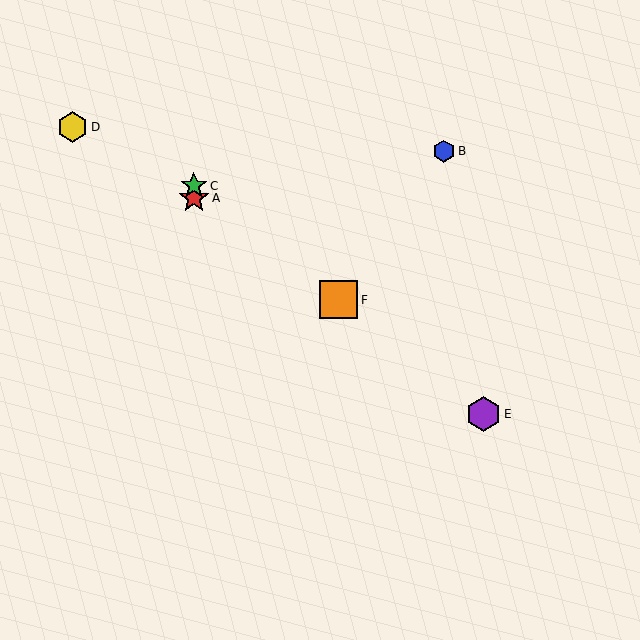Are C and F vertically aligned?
No, C is at x≈194 and F is at x≈338.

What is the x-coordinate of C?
Object C is at x≈194.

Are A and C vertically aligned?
Yes, both are at x≈194.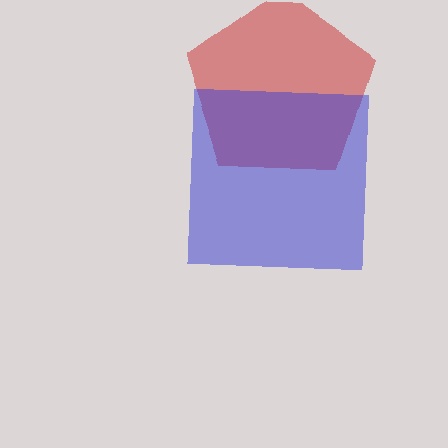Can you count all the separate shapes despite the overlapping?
Yes, there are 2 separate shapes.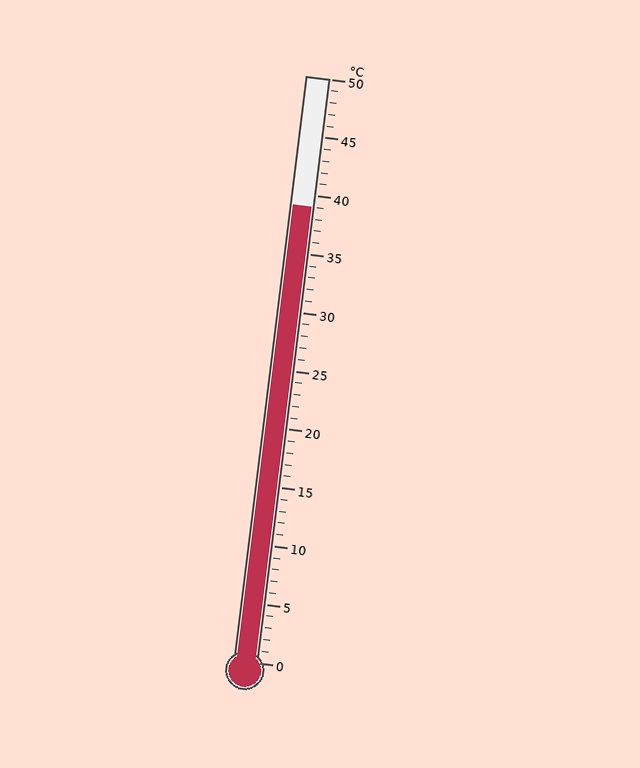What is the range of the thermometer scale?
The thermometer scale ranges from 0°C to 50°C.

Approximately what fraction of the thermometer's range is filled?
The thermometer is filled to approximately 80% of its range.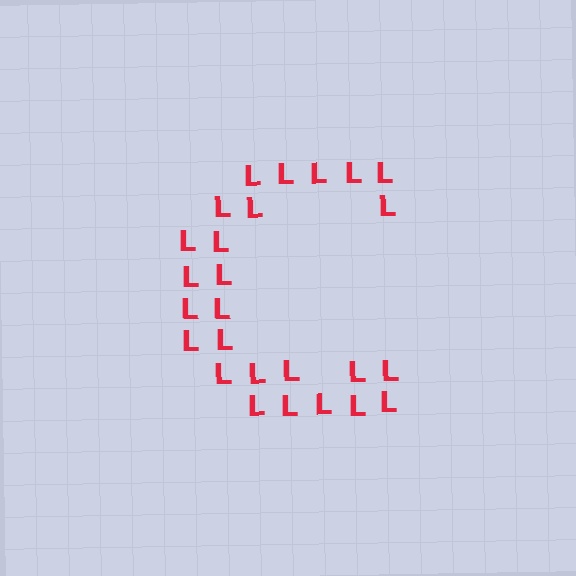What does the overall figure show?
The overall figure shows the letter C.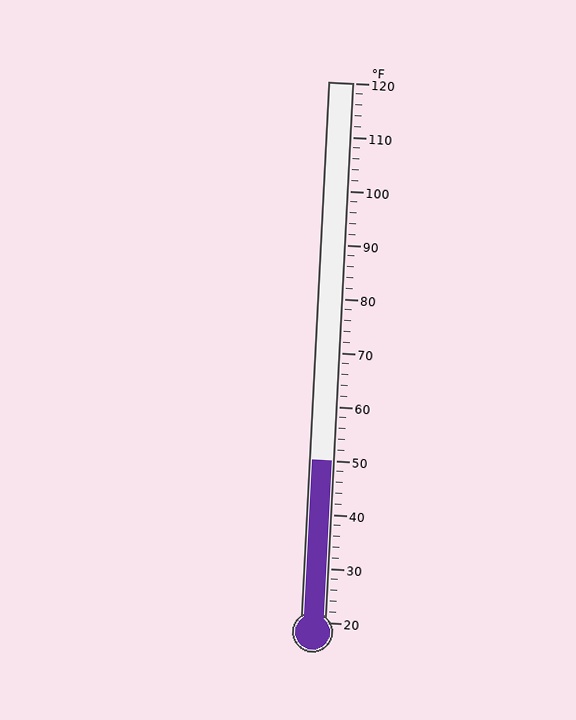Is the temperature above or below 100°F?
The temperature is below 100°F.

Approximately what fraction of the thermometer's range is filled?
The thermometer is filled to approximately 30% of its range.